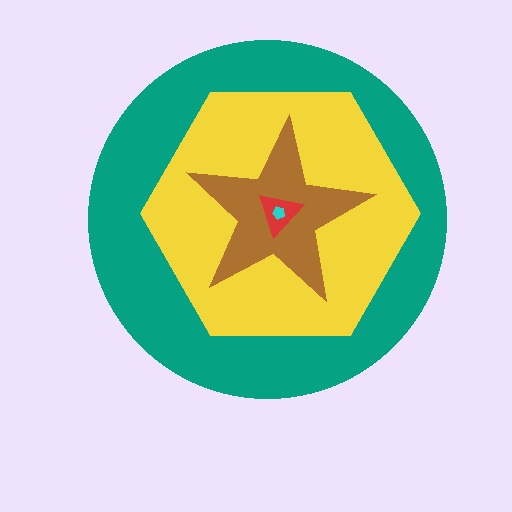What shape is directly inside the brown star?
The red triangle.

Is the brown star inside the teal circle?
Yes.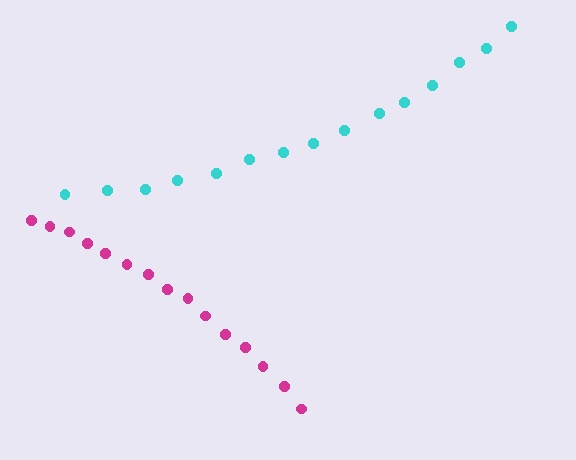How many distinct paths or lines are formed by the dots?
There are 2 distinct paths.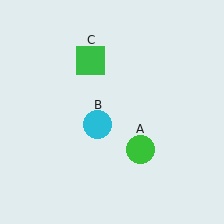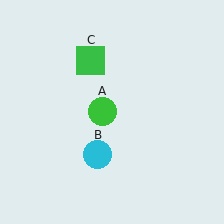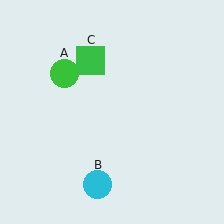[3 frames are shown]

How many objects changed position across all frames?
2 objects changed position: green circle (object A), cyan circle (object B).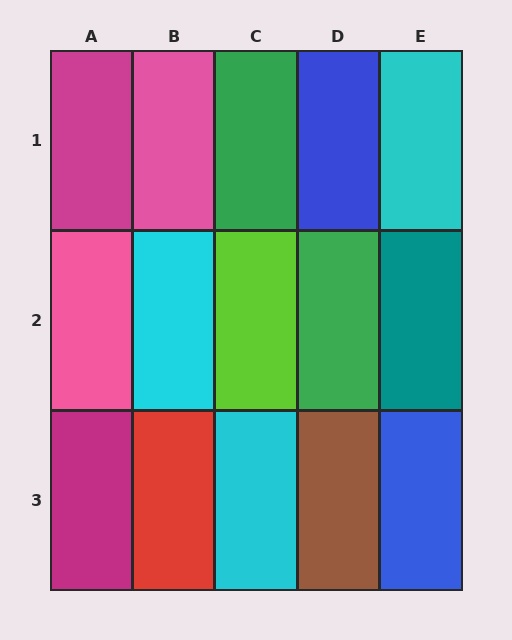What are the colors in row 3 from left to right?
Magenta, red, cyan, brown, blue.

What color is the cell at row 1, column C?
Green.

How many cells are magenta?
2 cells are magenta.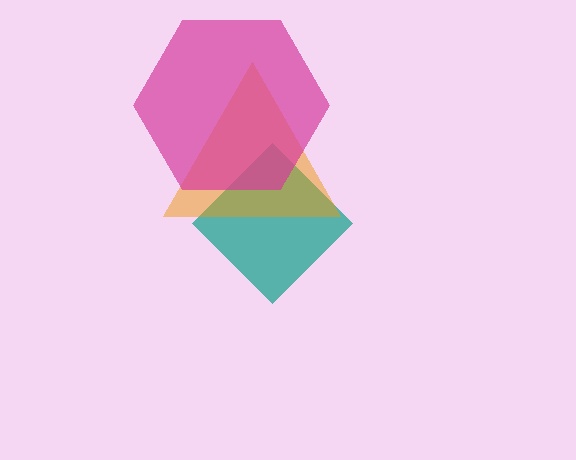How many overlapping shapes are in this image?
There are 3 overlapping shapes in the image.